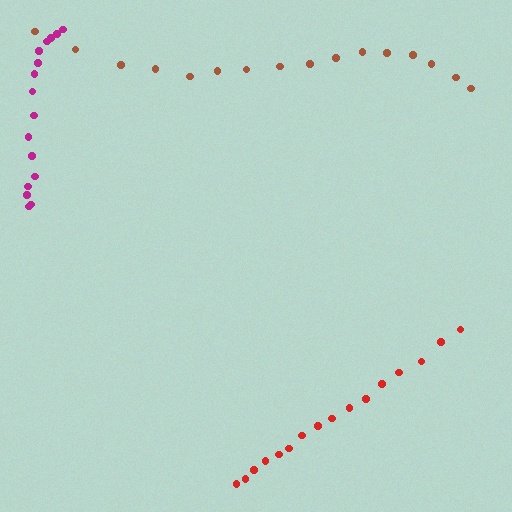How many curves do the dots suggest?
There are 3 distinct paths.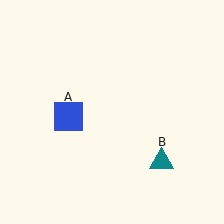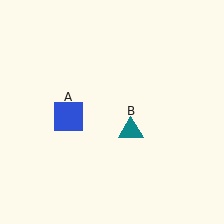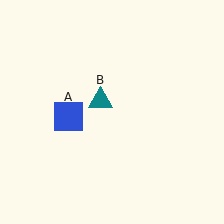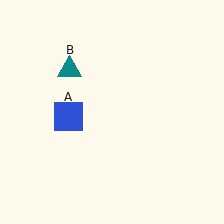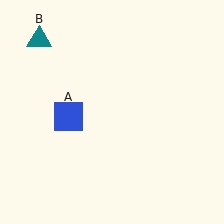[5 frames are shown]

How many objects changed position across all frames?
1 object changed position: teal triangle (object B).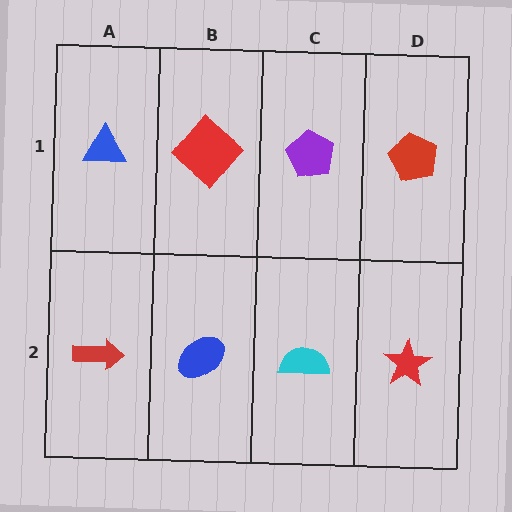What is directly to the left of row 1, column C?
A red diamond.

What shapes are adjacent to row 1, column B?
A blue ellipse (row 2, column B), a blue triangle (row 1, column A), a purple pentagon (row 1, column C).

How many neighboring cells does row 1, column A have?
2.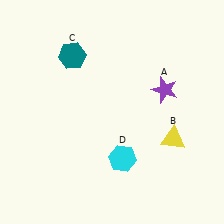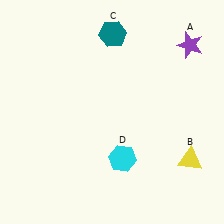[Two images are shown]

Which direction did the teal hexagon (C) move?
The teal hexagon (C) moved right.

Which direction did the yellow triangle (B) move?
The yellow triangle (B) moved down.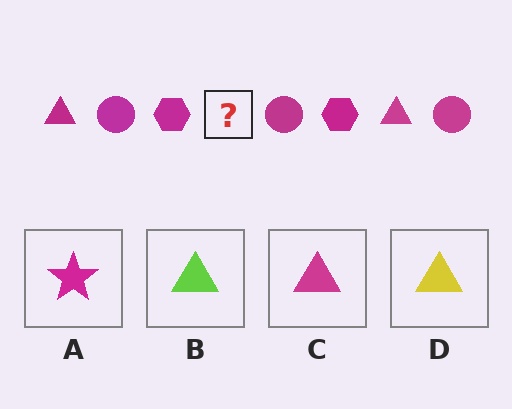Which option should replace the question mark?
Option C.